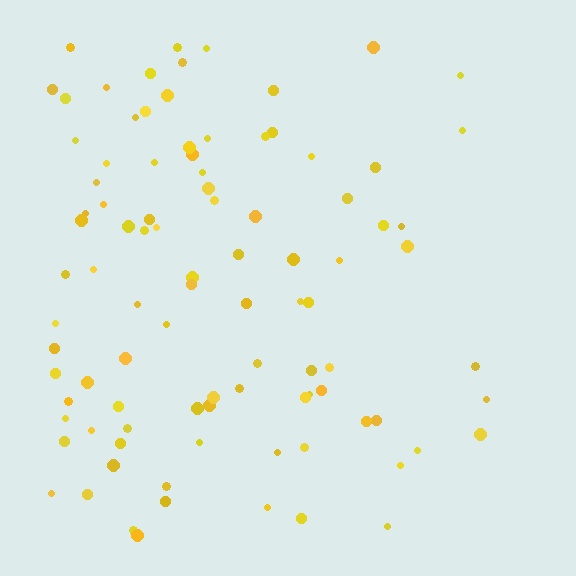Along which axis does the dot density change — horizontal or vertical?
Horizontal.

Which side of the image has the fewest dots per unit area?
The right.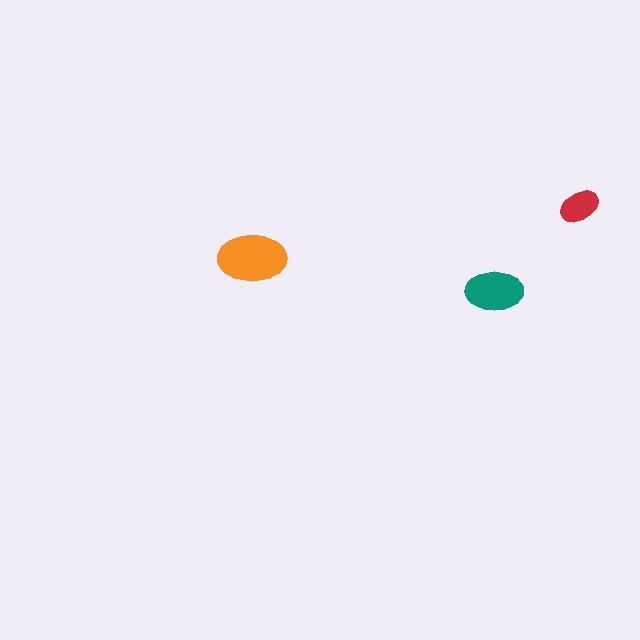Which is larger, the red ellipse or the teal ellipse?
The teal one.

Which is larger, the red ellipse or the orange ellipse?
The orange one.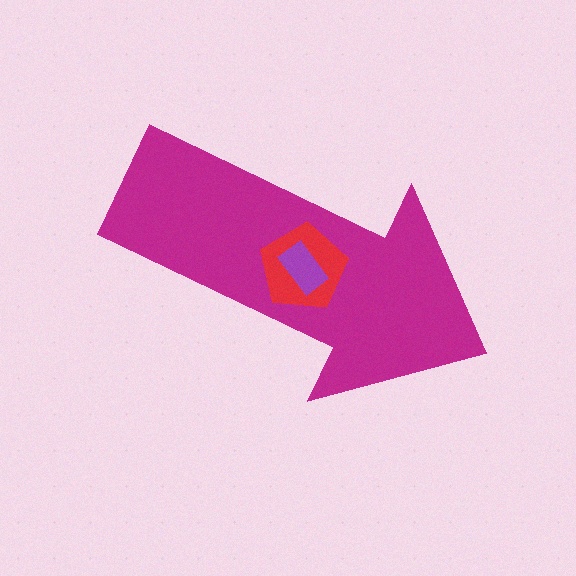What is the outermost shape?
The magenta arrow.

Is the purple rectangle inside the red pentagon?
Yes.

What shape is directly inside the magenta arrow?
The red pentagon.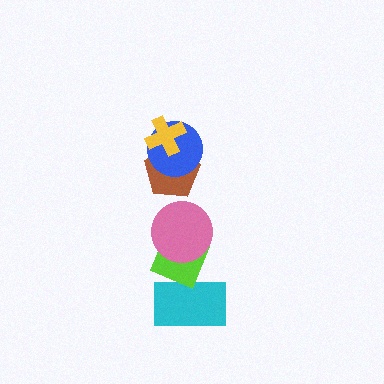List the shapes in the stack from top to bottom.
From top to bottom: the yellow cross, the blue circle, the brown pentagon, the pink circle, the lime diamond, the cyan rectangle.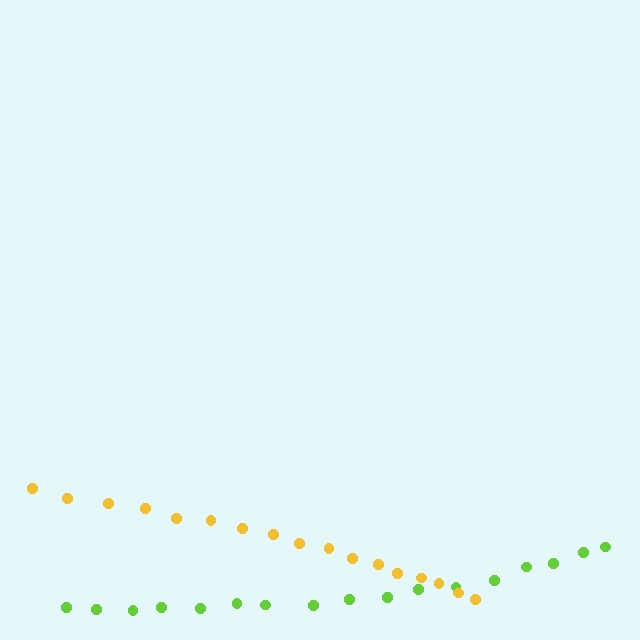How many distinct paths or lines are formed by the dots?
There are 2 distinct paths.